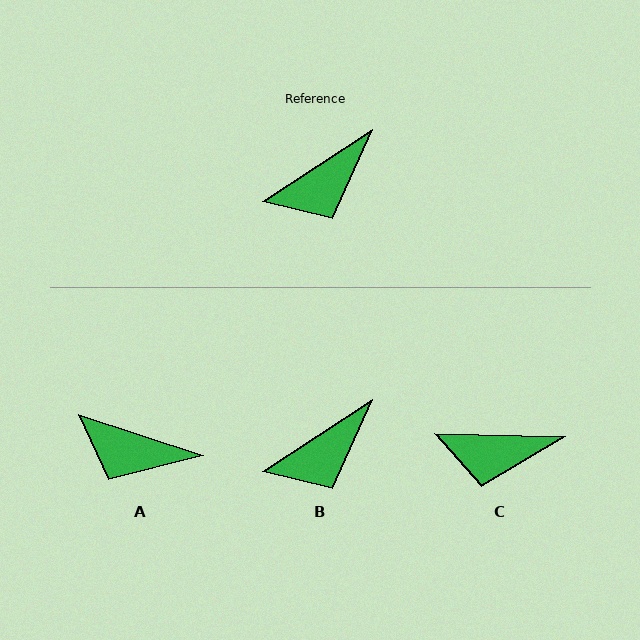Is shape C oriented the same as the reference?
No, it is off by about 35 degrees.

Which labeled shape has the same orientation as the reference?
B.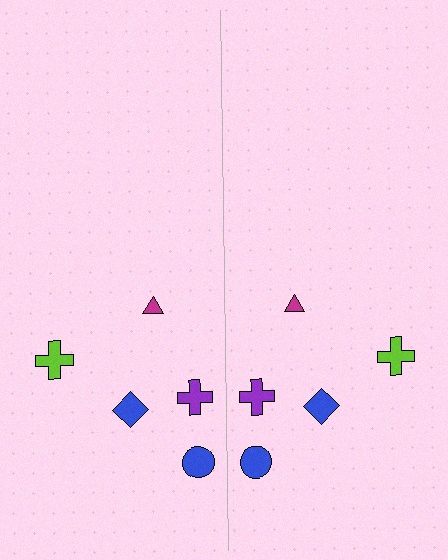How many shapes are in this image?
There are 10 shapes in this image.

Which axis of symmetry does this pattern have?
The pattern has a vertical axis of symmetry running through the center of the image.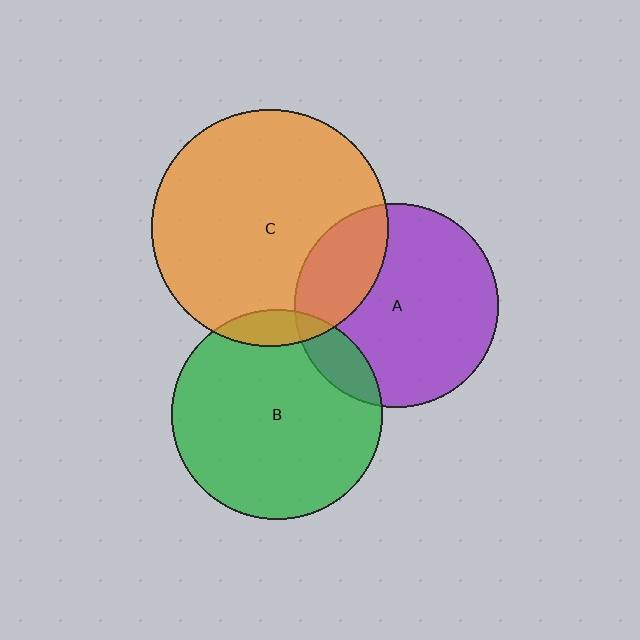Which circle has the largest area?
Circle C (orange).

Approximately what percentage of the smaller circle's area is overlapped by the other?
Approximately 25%.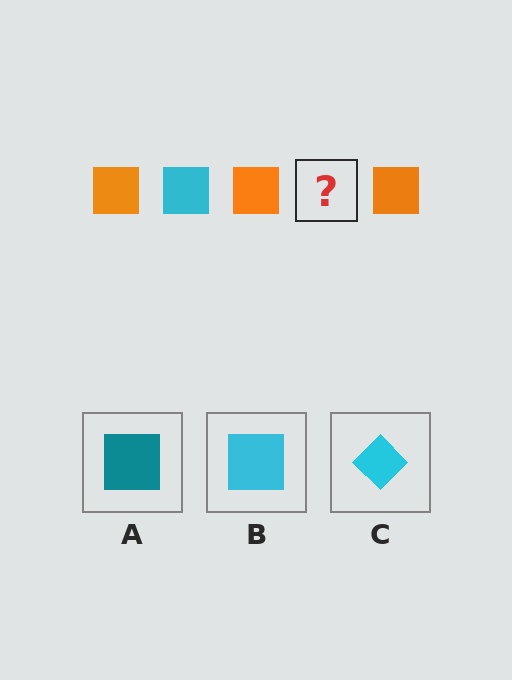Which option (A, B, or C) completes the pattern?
B.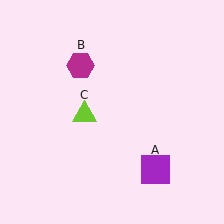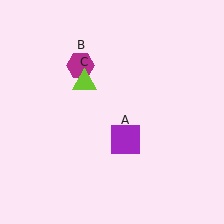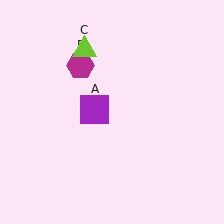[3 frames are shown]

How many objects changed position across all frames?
2 objects changed position: purple square (object A), lime triangle (object C).